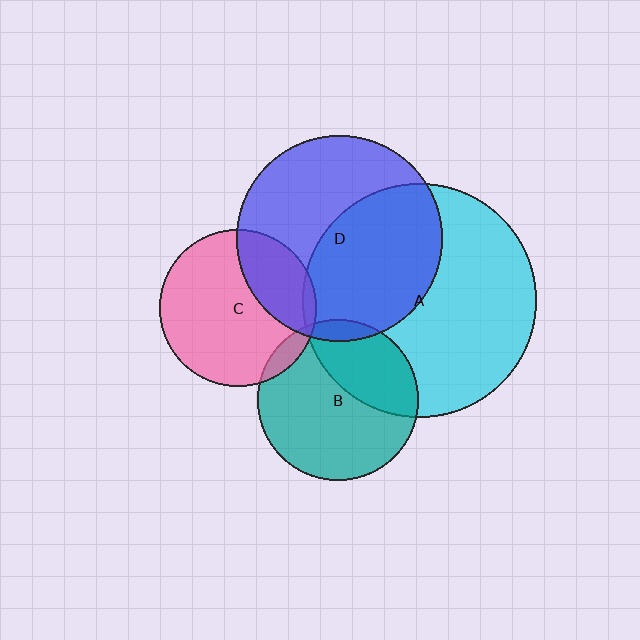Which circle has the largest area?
Circle A (cyan).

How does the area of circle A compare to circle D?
Approximately 1.3 times.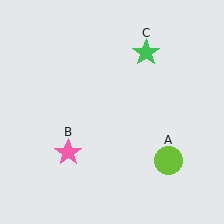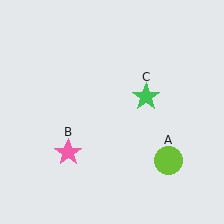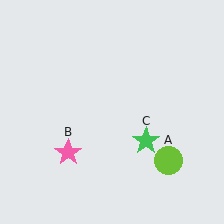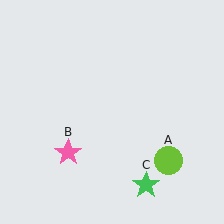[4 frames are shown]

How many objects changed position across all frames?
1 object changed position: green star (object C).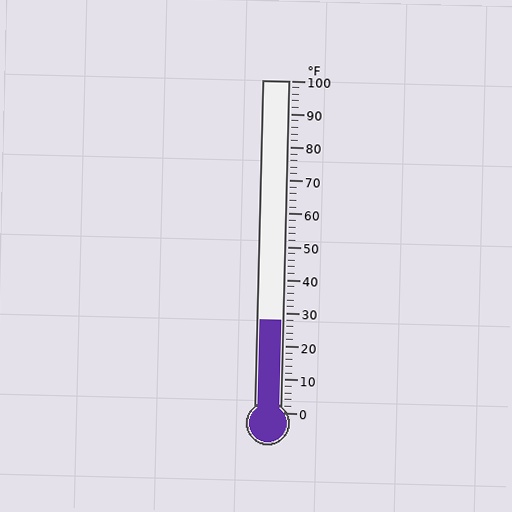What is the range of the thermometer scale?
The thermometer scale ranges from 0°F to 100°F.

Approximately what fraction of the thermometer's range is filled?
The thermometer is filled to approximately 30% of its range.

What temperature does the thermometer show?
The thermometer shows approximately 28°F.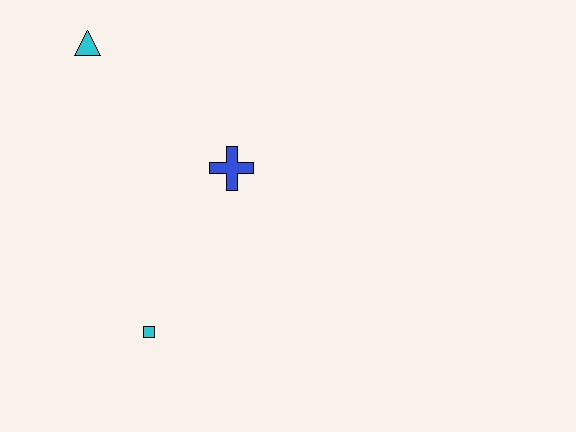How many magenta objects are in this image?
There are no magenta objects.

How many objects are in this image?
There are 3 objects.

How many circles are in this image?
There are no circles.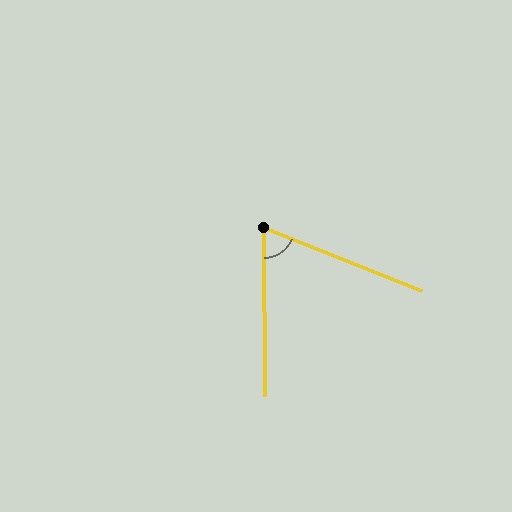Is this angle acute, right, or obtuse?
It is acute.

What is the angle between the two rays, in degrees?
Approximately 68 degrees.